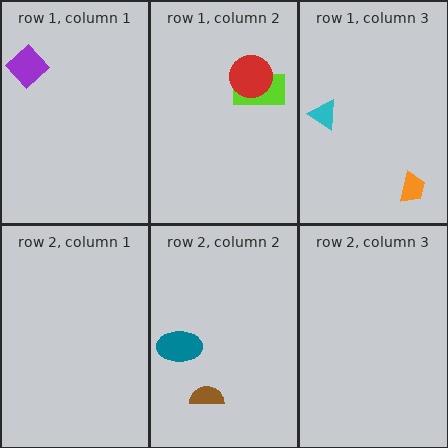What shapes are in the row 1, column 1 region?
The purple diamond.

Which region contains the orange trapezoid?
The row 1, column 3 region.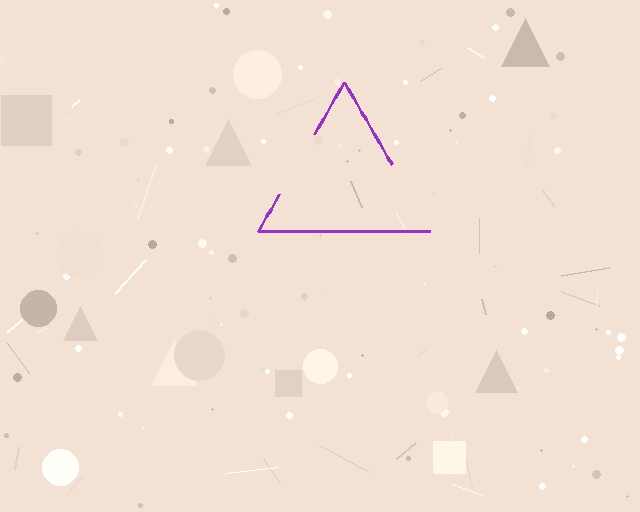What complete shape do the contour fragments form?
The contour fragments form a triangle.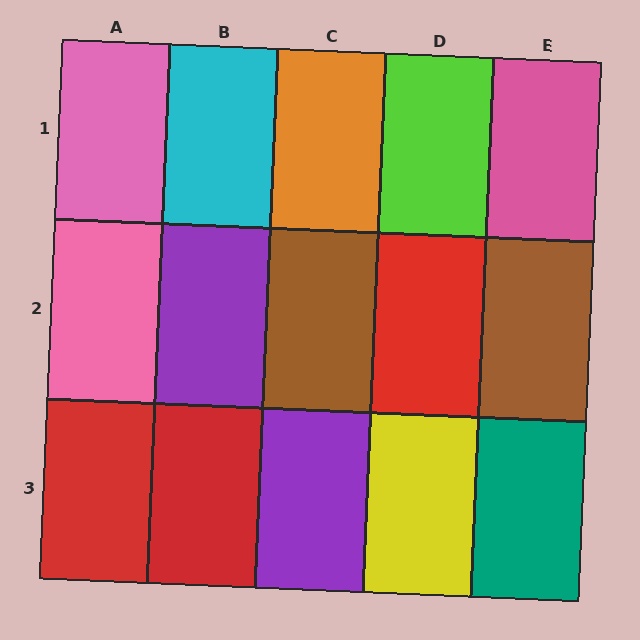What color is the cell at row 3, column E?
Teal.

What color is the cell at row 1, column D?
Lime.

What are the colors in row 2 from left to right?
Pink, purple, brown, red, brown.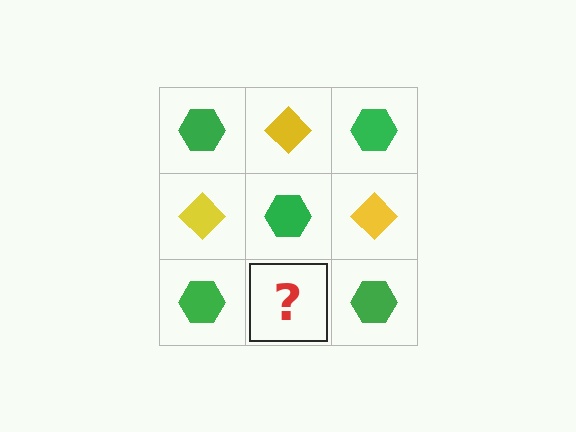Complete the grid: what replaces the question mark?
The question mark should be replaced with a yellow diamond.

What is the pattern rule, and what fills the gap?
The rule is that it alternates green hexagon and yellow diamond in a checkerboard pattern. The gap should be filled with a yellow diamond.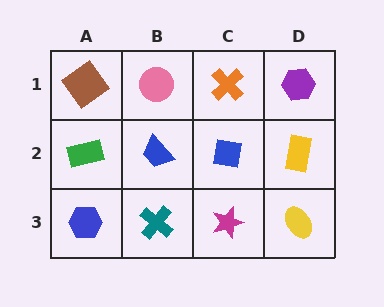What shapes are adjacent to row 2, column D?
A purple hexagon (row 1, column D), a yellow ellipse (row 3, column D), a blue square (row 2, column C).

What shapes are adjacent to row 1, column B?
A blue trapezoid (row 2, column B), a brown diamond (row 1, column A), an orange cross (row 1, column C).